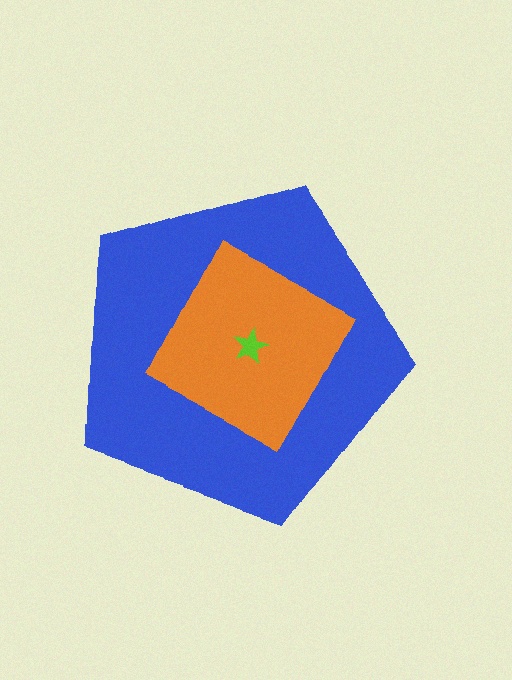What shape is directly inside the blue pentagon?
The orange square.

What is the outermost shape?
The blue pentagon.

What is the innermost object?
The lime star.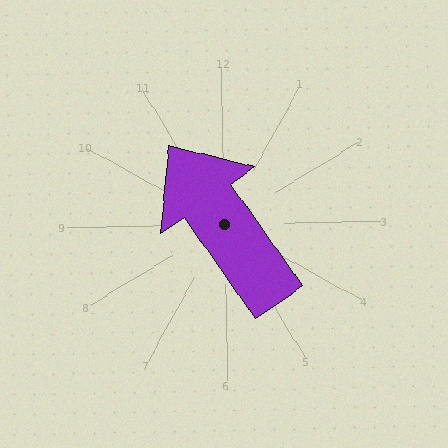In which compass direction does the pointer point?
Northwest.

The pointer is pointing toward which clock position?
Roughly 11 o'clock.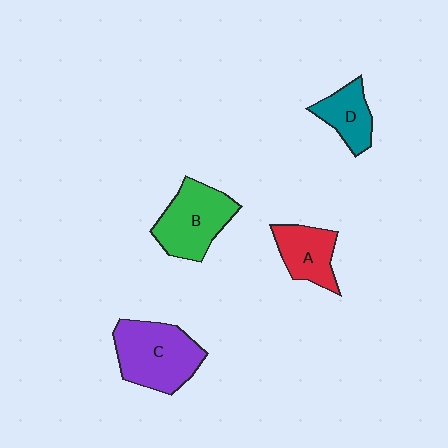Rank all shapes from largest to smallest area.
From largest to smallest: C (purple), B (green), A (red), D (teal).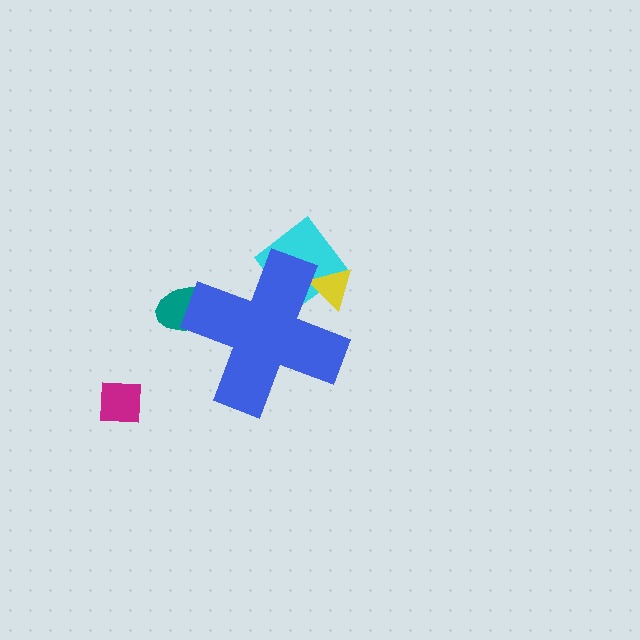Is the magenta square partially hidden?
No, the magenta square is fully visible.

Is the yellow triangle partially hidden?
Yes, the yellow triangle is partially hidden behind the blue cross.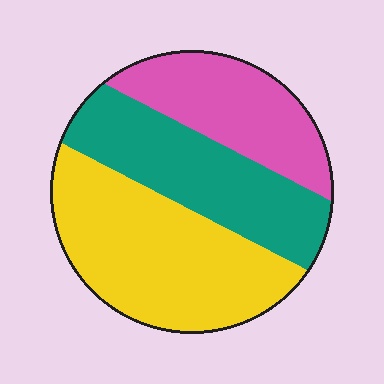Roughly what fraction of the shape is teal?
Teal covers roughly 30% of the shape.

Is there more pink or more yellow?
Yellow.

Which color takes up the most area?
Yellow, at roughly 45%.